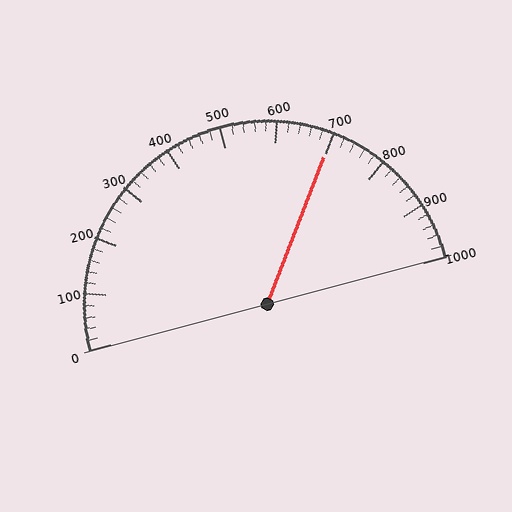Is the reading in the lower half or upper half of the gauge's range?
The reading is in the upper half of the range (0 to 1000).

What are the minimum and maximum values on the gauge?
The gauge ranges from 0 to 1000.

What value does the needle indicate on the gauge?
The needle indicates approximately 700.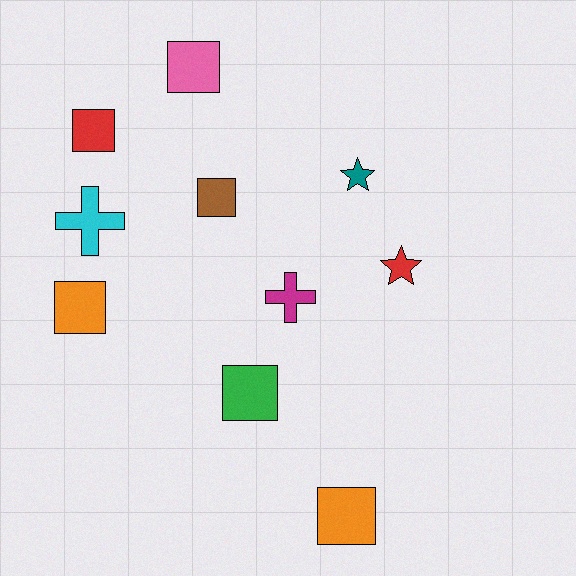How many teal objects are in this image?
There is 1 teal object.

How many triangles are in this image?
There are no triangles.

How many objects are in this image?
There are 10 objects.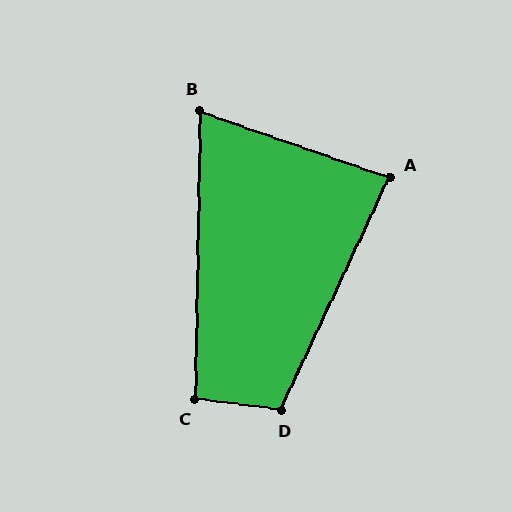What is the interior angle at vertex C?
Approximately 96 degrees (obtuse).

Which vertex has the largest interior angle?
D, at approximately 108 degrees.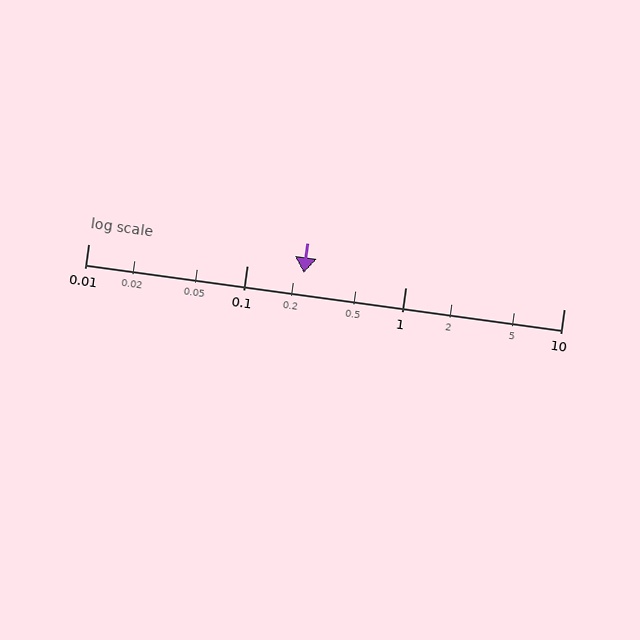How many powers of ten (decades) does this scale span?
The scale spans 3 decades, from 0.01 to 10.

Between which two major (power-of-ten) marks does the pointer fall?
The pointer is between 0.1 and 1.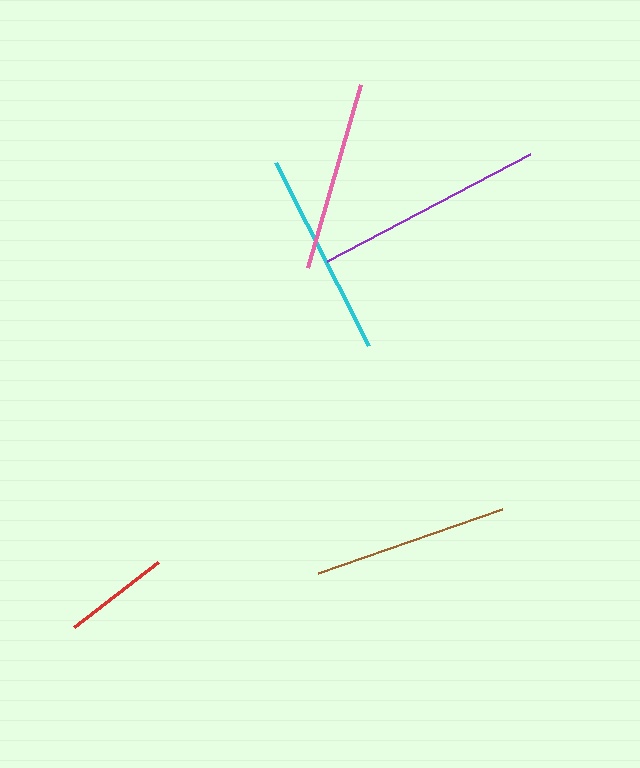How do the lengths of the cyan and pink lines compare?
The cyan and pink lines are approximately the same length.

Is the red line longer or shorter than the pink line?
The pink line is longer than the red line.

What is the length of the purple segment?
The purple segment is approximately 230 pixels long.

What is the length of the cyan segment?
The cyan segment is approximately 205 pixels long.